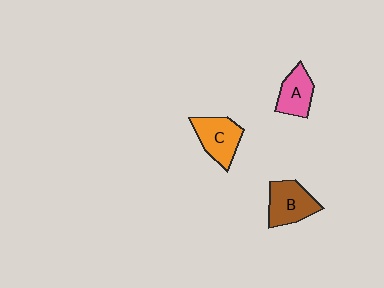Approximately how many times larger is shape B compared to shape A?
Approximately 1.3 times.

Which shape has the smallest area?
Shape A (pink).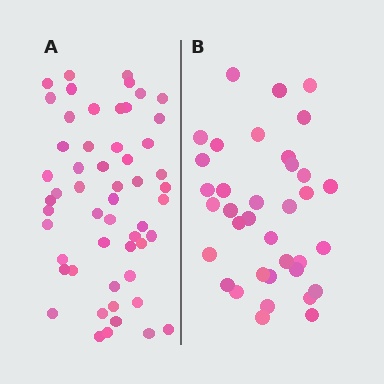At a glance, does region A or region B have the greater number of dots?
Region A (the left region) has more dots.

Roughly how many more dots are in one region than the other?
Region A has approximately 20 more dots than region B.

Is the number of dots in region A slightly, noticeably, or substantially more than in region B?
Region A has substantially more. The ratio is roughly 1.5 to 1.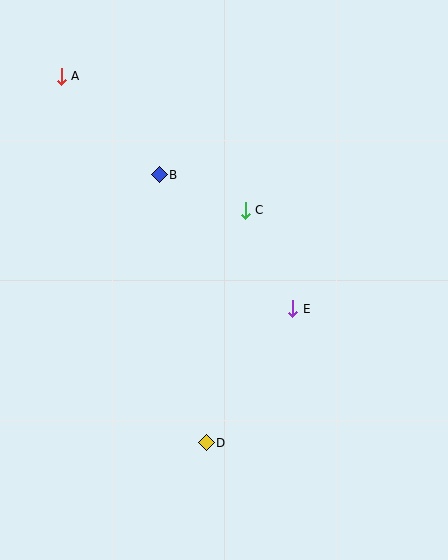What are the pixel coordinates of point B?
Point B is at (159, 175).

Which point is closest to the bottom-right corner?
Point D is closest to the bottom-right corner.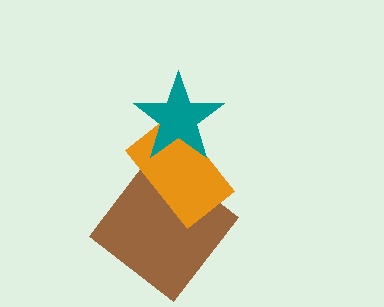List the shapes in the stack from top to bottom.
From top to bottom: the teal star, the orange rectangle, the brown diamond.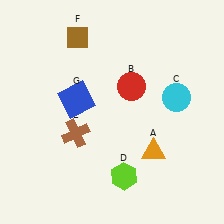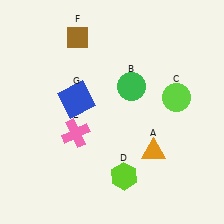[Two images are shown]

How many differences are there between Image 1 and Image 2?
There are 3 differences between the two images.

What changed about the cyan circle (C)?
In Image 1, C is cyan. In Image 2, it changed to lime.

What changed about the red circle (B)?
In Image 1, B is red. In Image 2, it changed to green.